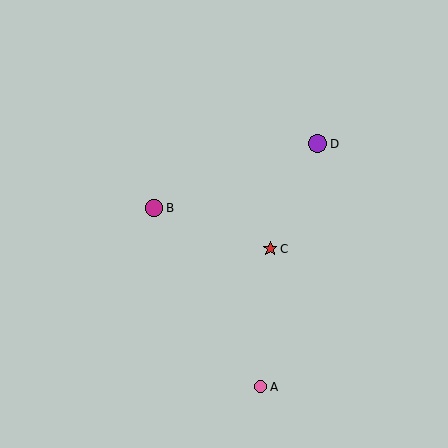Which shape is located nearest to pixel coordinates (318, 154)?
The purple circle (labeled D) at (318, 144) is nearest to that location.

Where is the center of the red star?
The center of the red star is at (270, 249).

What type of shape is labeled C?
Shape C is a red star.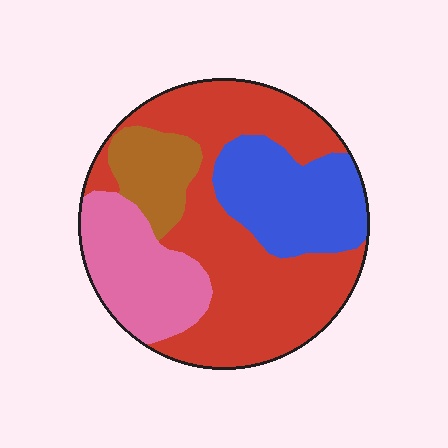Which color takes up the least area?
Brown, at roughly 10%.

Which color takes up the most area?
Red, at roughly 50%.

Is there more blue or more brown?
Blue.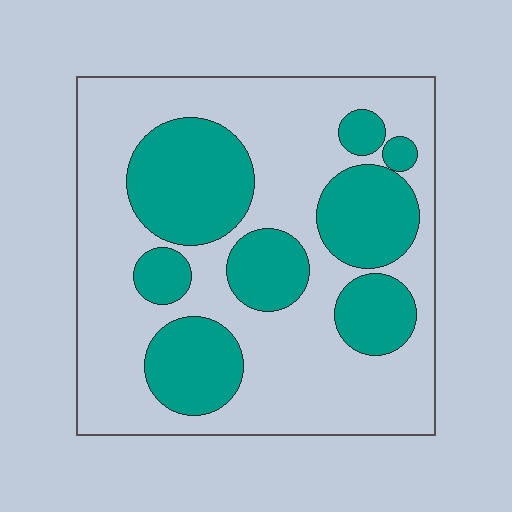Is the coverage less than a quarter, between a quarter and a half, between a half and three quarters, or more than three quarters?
Between a quarter and a half.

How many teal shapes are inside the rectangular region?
8.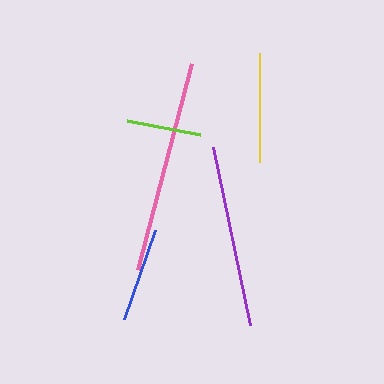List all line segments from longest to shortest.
From longest to shortest: pink, purple, yellow, blue, lime.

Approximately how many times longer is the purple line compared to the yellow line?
The purple line is approximately 1.7 times the length of the yellow line.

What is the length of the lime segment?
The lime segment is approximately 75 pixels long.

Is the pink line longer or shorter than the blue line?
The pink line is longer than the blue line.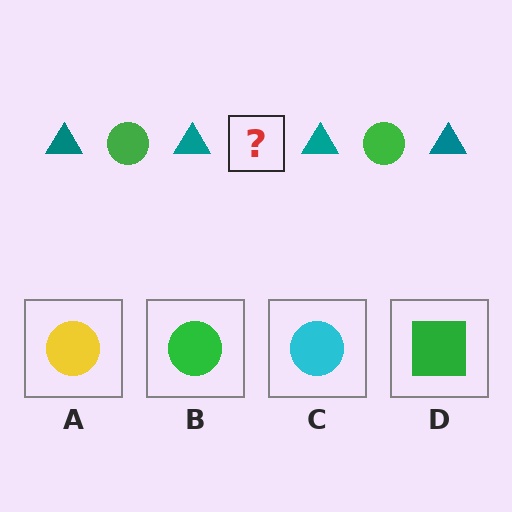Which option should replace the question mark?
Option B.